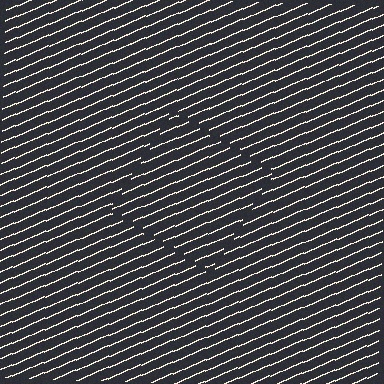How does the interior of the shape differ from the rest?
The interior of the shape contains the same grating, shifted by half a period — the contour is defined by the phase discontinuity where line-ends from the inner and outer gratings abut.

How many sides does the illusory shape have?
4 sides — the line-ends trace a square.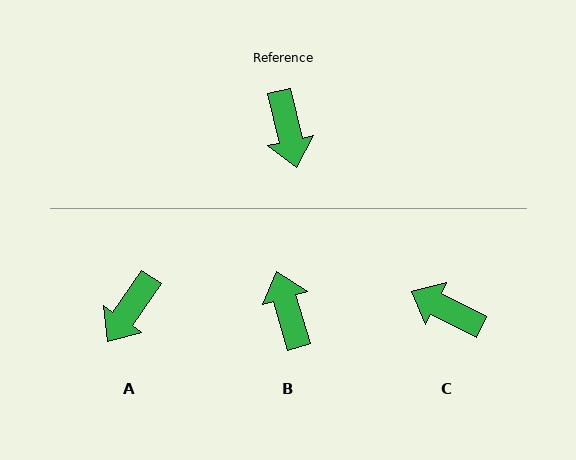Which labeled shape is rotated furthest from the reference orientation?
B, about 176 degrees away.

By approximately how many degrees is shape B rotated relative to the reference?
Approximately 176 degrees clockwise.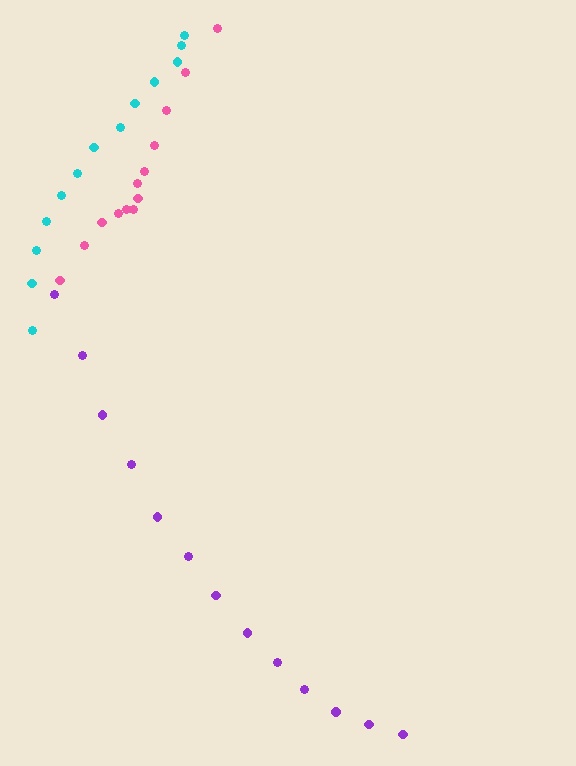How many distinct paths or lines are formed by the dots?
There are 3 distinct paths.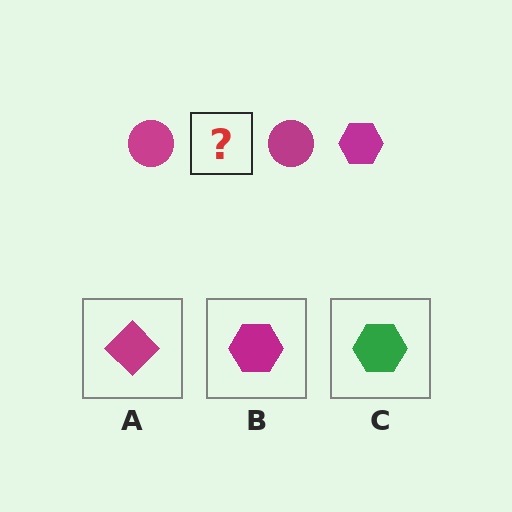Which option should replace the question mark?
Option B.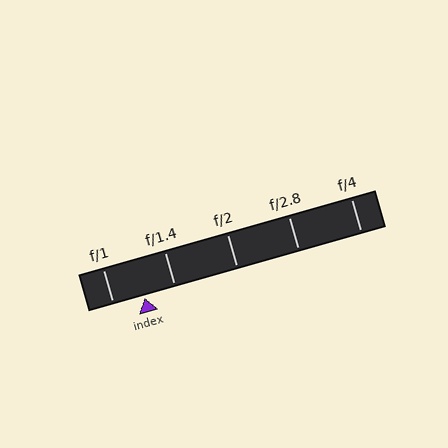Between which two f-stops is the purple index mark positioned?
The index mark is between f/1 and f/1.4.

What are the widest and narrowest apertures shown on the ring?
The widest aperture shown is f/1 and the narrowest is f/4.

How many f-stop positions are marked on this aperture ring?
There are 5 f-stop positions marked.